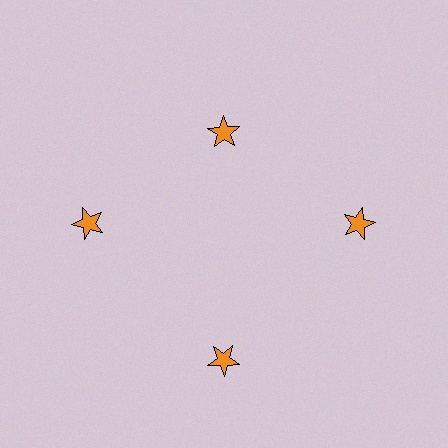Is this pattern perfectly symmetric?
No. The 4 orange stars are arranged in a ring, but one element near the 12 o'clock position is pulled inward toward the center, breaking the 4-fold rotational symmetry.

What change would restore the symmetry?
The symmetry would be restored by moving it outward, back onto the ring so that all 4 stars sit at equal angles and equal distance from the center.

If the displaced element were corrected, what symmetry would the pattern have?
It would have 4-fold rotational symmetry — the pattern would map onto itself every 90 degrees.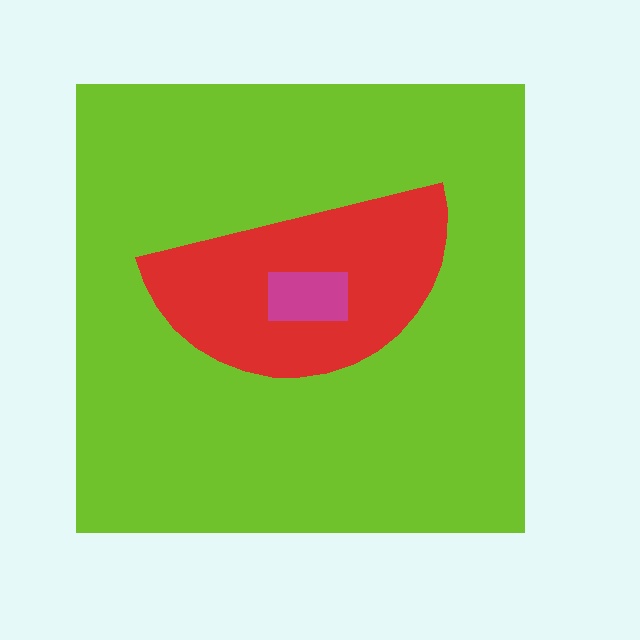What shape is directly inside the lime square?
The red semicircle.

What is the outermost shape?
The lime square.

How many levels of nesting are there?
3.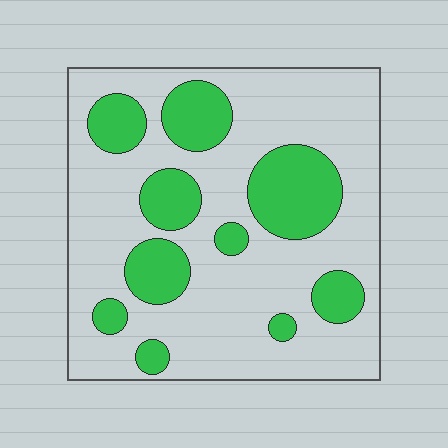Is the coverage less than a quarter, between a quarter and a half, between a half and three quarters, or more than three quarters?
Between a quarter and a half.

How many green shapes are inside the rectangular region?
10.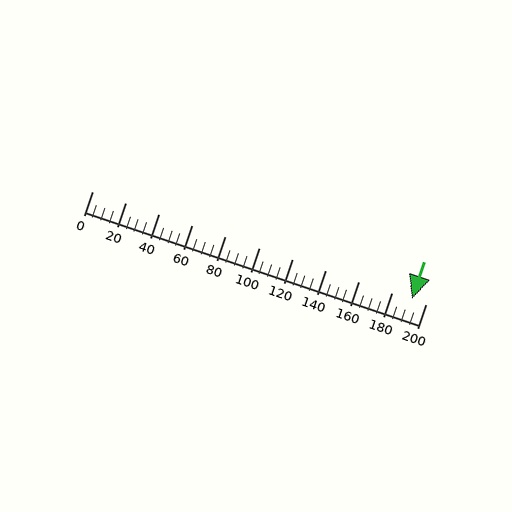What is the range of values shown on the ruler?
The ruler shows values from 0 to 200.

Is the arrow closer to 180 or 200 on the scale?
The arrow is closer to 200.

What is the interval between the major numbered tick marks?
The major tick marks are spaced 20 units apart.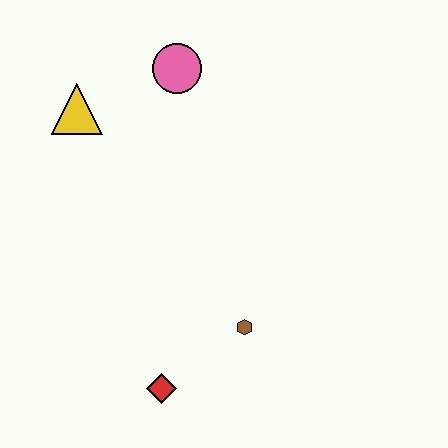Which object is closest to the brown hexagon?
The red diamond is closest to the brown hexagon.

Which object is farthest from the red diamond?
The pink circle is farthest from the red diamond.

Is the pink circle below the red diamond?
No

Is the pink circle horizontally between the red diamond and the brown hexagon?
Yes